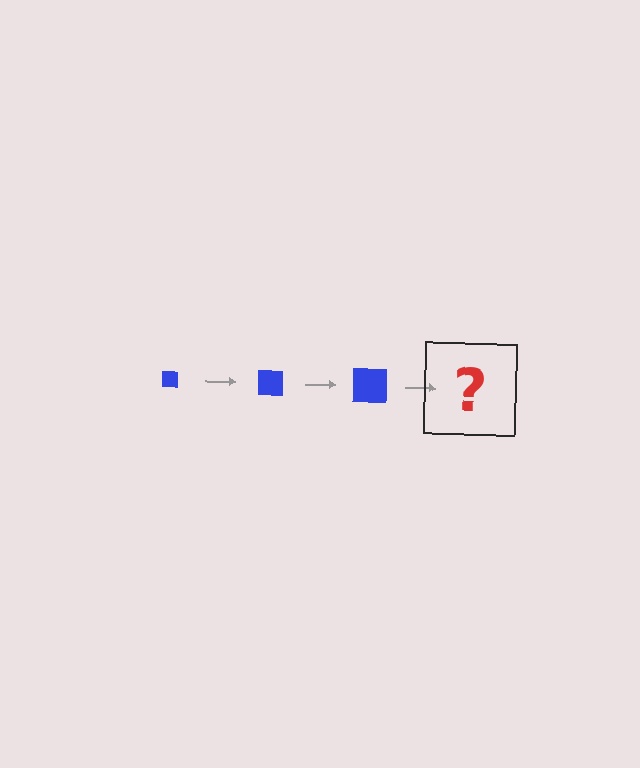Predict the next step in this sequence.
The next step is a blue square, larger than the previous one.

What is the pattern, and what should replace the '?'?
The pattern is that the square gets progressively larger each step. The '?' should be a blue square, larger than the previous one.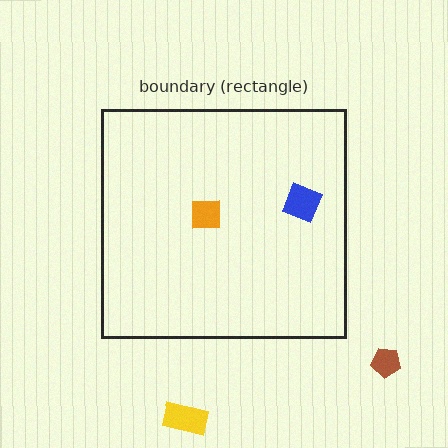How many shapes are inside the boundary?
2 inside, 2 outside.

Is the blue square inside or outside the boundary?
Inside.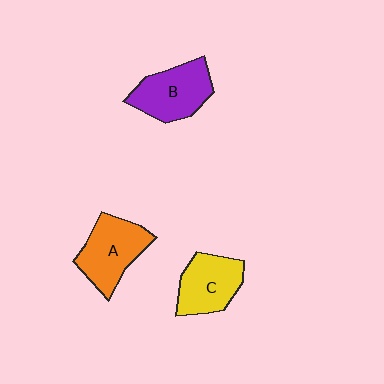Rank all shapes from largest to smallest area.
From largest to smallest: A (orange), B (purple), C (yellow).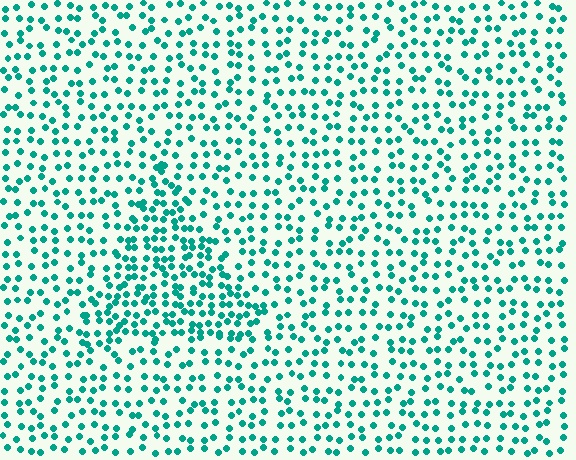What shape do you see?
I see a triangle.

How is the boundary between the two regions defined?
The boundary is defined by a change in element density (approximately 1.7x ratio). All elements are the same color, size, and shape.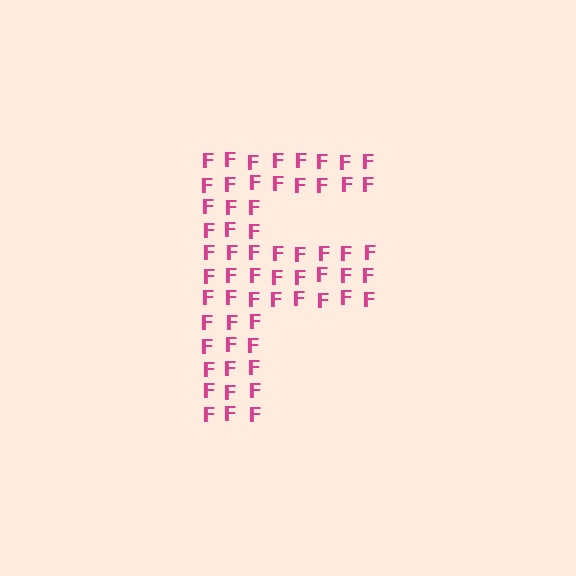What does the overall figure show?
The overall figure shows the letter F.